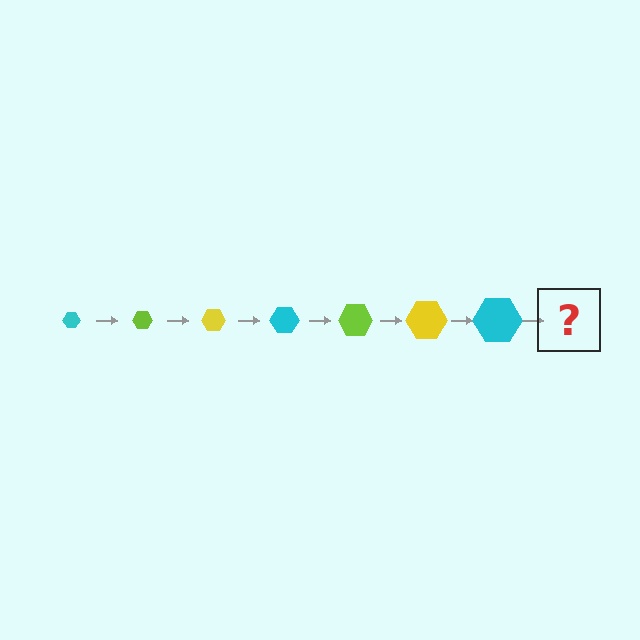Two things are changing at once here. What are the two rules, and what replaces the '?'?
The two rules are that the hexagon grows larger each step and the color cycles through cyan, lime, and yellow. The '?' should be a lime hexagon, larger than the previous one.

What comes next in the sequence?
The next element should be a lime hexagon, larger than the previous one.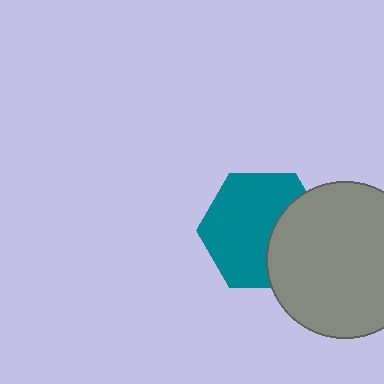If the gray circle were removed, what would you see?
You would see the complete teal hexagon.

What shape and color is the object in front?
The object in front is a gray circle.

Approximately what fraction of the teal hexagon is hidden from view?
Roughly 34% of the teal hexagon is hidden behind the gray circle.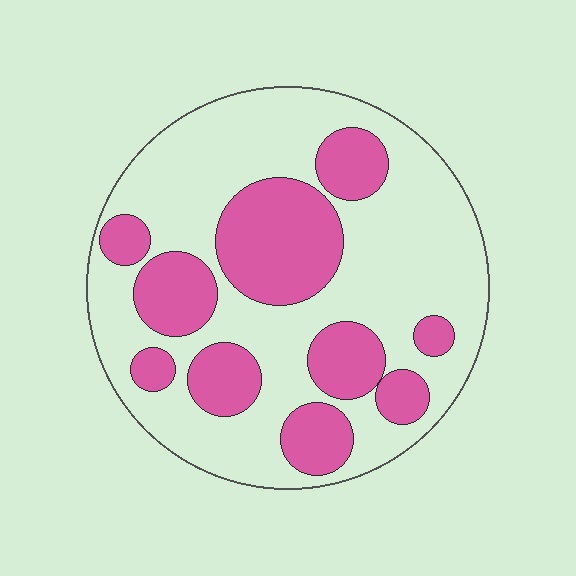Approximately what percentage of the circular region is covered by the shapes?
Approximately 35%.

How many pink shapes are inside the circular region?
10.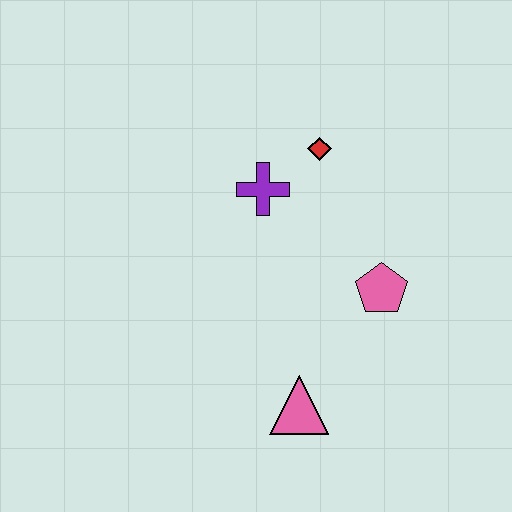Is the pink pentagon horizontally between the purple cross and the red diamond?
No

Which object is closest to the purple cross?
The red diamond is closest to the purple cross.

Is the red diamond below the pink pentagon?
No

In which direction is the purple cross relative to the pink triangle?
The purple cross is above the pink triangle.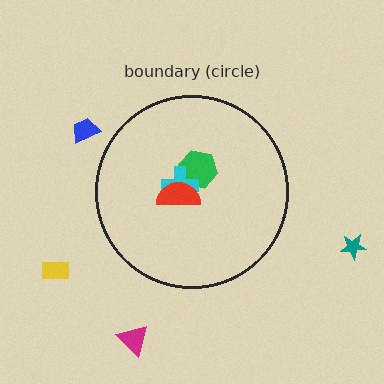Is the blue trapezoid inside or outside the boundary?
Outside.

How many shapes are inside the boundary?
3 inside, 4 outside.